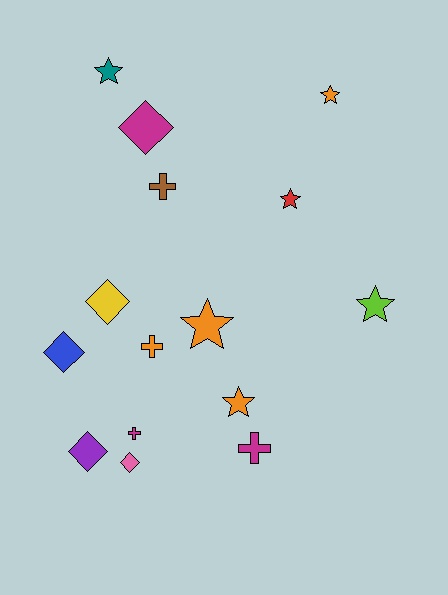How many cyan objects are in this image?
There are no cyan objects.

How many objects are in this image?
There are 15 objects.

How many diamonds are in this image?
There are 5 diamonds.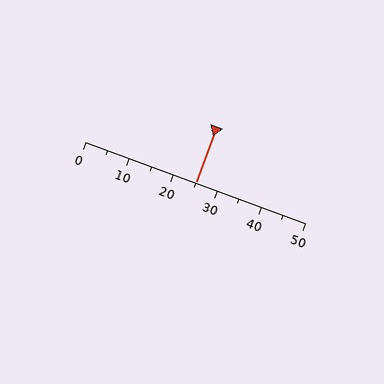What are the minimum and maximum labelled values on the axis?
The axis runs from 0 to 50.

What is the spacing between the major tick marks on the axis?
The major ticks are spaced 10 apart.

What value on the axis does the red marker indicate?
The marker indicates approximately 25.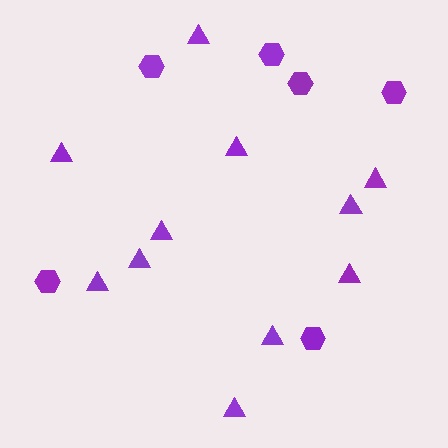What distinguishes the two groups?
There are 2 groups: one group of triangles (11) and one group of hexagons (6).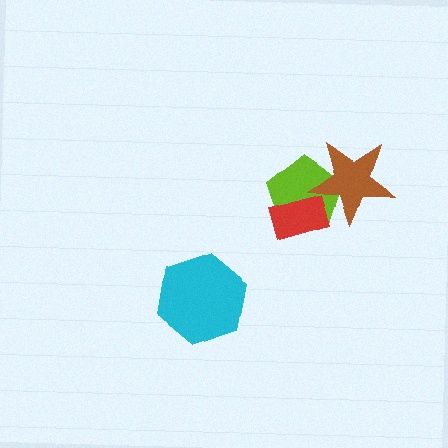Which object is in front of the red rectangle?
The brown star is in front of the red rectangle.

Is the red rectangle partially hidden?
Yes, it is partially covered by another shape.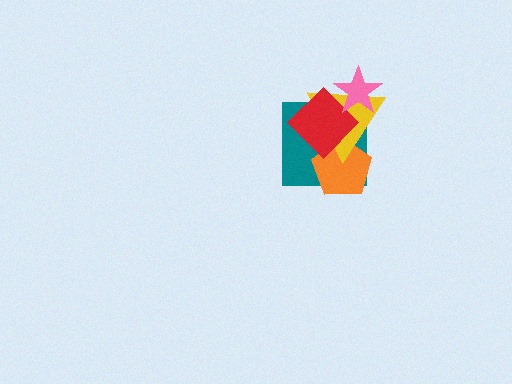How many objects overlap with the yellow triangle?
4 objects overlap with the yellow triangle.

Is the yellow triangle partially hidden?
Yes, it is partially covered by another shape.